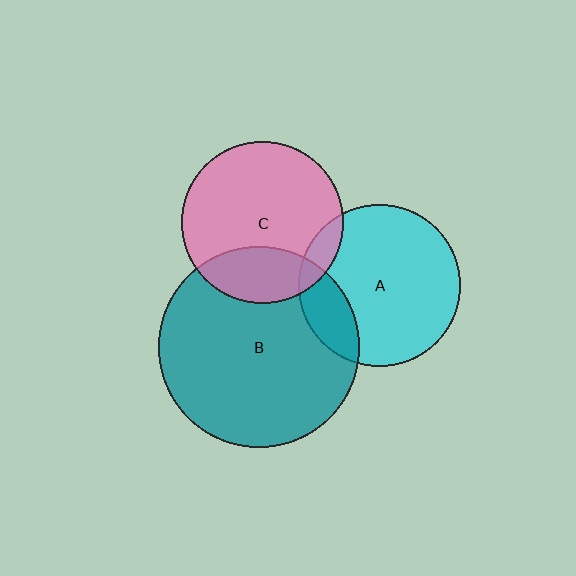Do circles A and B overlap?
Yes.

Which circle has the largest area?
Circle B (teal).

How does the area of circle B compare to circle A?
Approximately 1.6 times.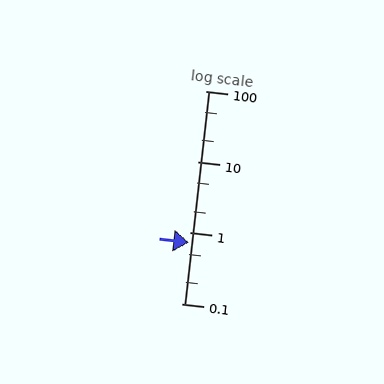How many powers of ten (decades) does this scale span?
The scale spans 3 decades, from 0.1 to 100.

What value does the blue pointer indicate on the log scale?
The pointer indicates approximately 0.72.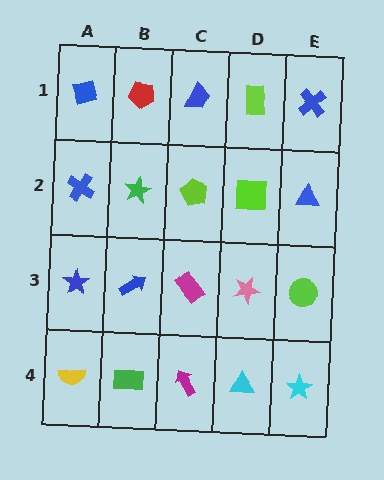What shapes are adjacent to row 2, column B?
A red pentagon (row 1, column B), a blue arrow (row 3, column B), a blue cross (row 2, column A), a lime pentagon (row 2, column C).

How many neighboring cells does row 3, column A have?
3.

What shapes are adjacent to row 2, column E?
A blue cross (row 1, column E), a lime circle (row 3, column E), a lime square (row 2, column D).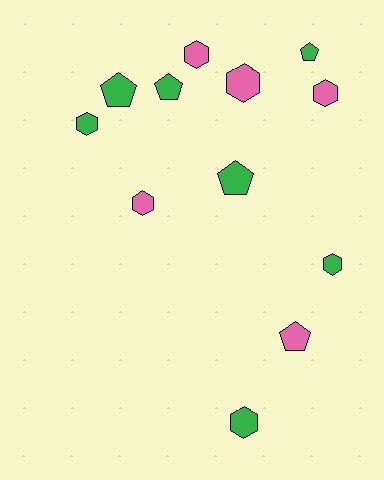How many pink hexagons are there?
There are 4 pink hexagons.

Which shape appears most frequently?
Hexagon, with 7 objects.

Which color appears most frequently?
Green, with 7 objects.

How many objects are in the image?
There are 12 objects.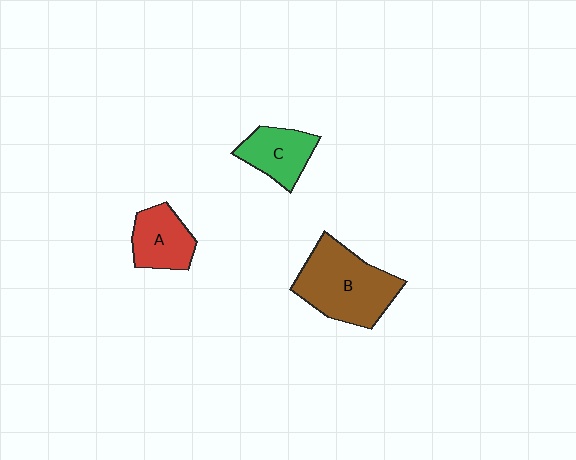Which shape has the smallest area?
Shape C (green).